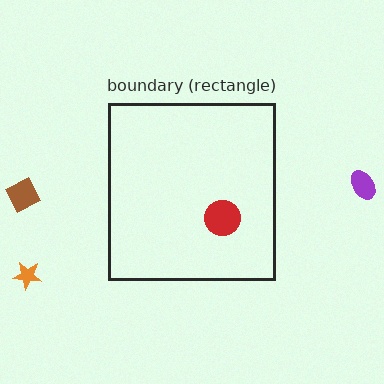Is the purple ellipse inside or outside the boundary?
Outside.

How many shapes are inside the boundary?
1 inside, 3 outside.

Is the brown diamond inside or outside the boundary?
Outside.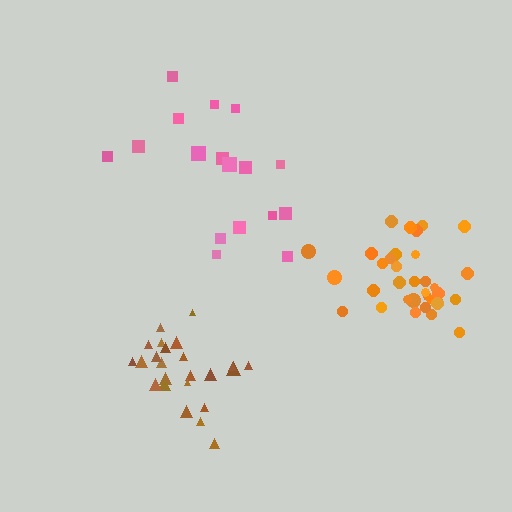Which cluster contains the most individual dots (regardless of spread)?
Orange (34).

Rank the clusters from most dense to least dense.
orange, brown, pink.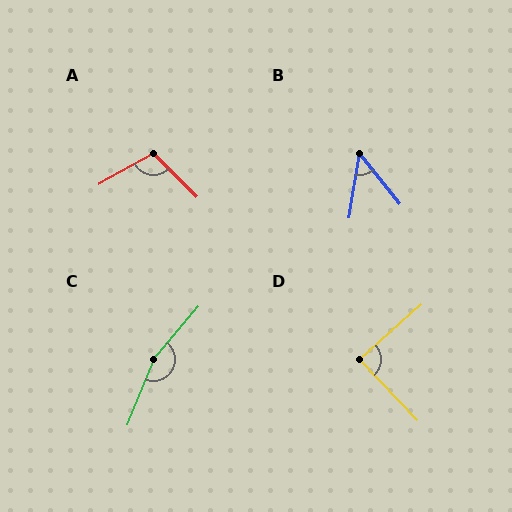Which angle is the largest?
C, at approximately 162 degrees.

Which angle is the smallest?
B, at approximately 48 degrees.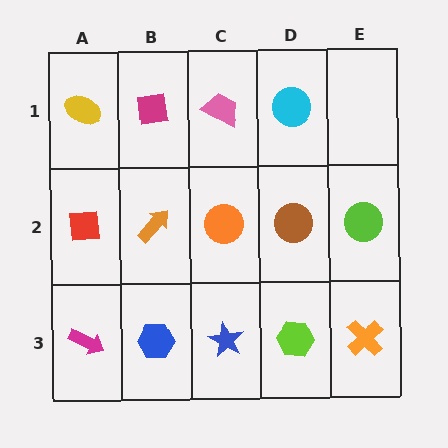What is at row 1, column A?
A yellow ellipse.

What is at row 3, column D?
A lime hexagon.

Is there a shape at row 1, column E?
No, that cell is empty.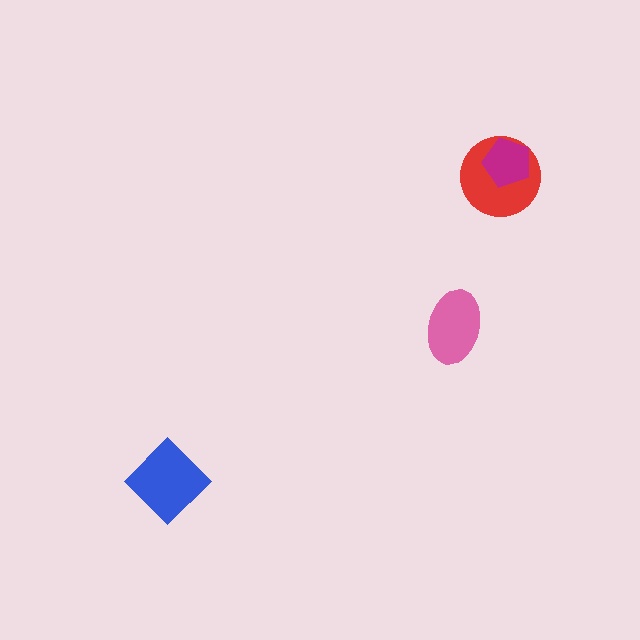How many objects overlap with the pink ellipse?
0 objects overlap with the pink ellipse.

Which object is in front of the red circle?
The magenta pentagon is in front of the red circle.